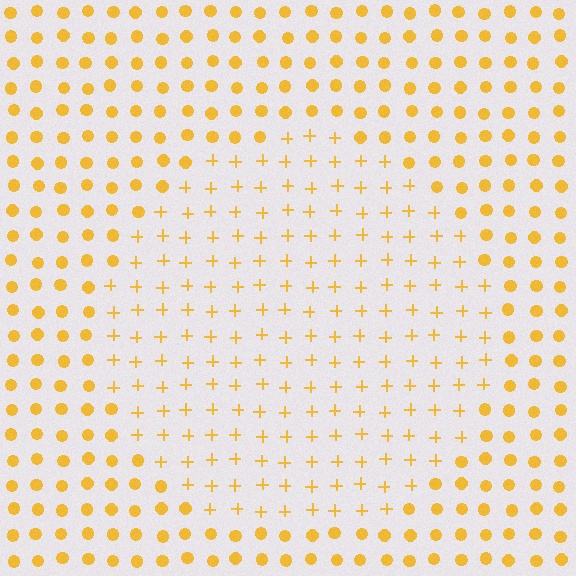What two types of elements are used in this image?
The image uses plus signs inside the circle region and circles outside it.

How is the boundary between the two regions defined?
The boundary is defined by a change in element shape: plus signs inside vs. circles outside. All elements share the same color and spacing.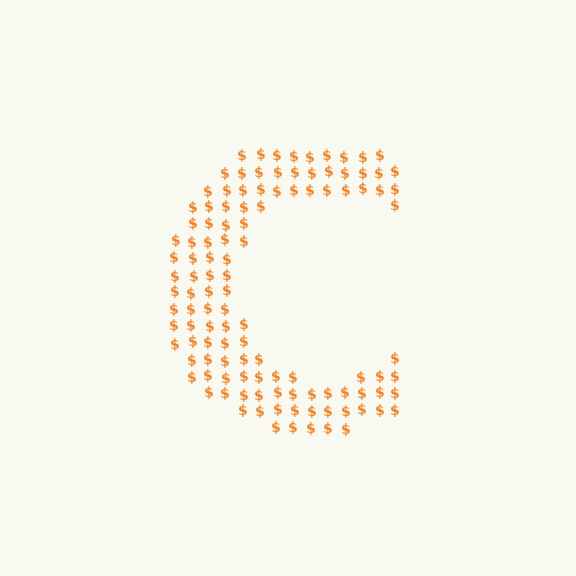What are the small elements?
The small elements are dollar signs.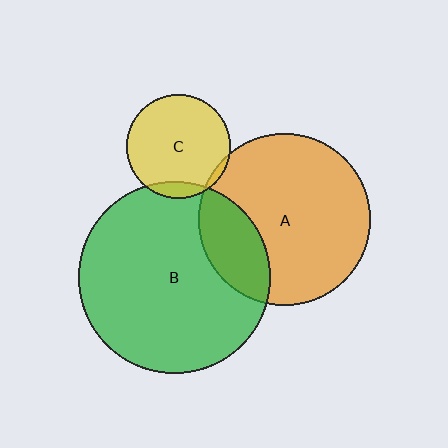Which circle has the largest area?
Circle B (green).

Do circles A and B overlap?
Yes.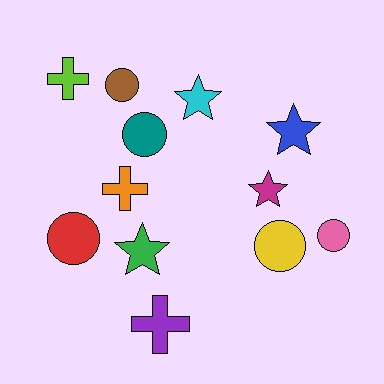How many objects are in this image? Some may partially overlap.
There are 12 objects.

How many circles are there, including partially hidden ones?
There are 5 circles.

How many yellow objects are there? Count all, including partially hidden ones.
There is 1 yellow object.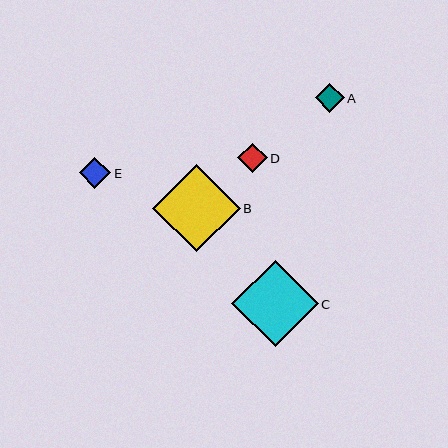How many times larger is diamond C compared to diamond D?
Diamond C is approximately 2.9 times the size of diamond D.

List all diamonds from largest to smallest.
From largest to smallest: B, C, E, D, A.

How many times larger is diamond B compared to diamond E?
Diamond B is approximately 2.8 times the size of diamond E.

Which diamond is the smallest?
Diamond A is the smallest with a size of approximately 29 pixels.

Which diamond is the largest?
Diamond B is the largest with a size of approximately 88 pixels.